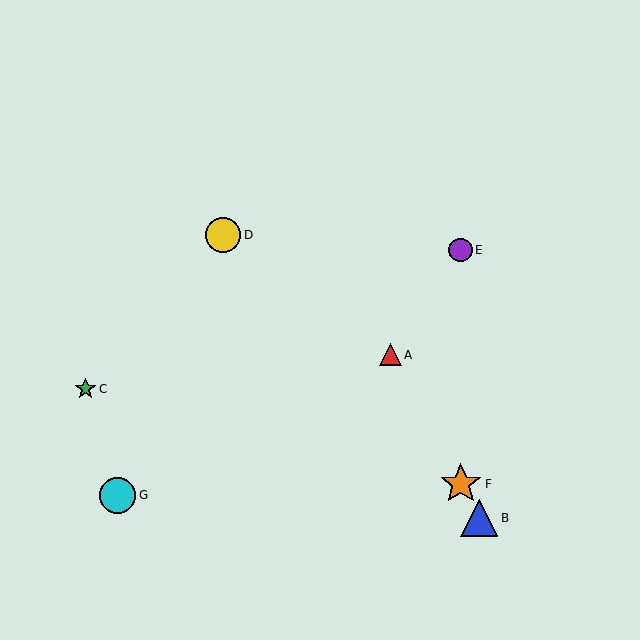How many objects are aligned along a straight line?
3 objects (A, B, F) are aligned along a straight line.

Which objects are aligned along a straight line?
Objects A, B, F are aligned along a straight line.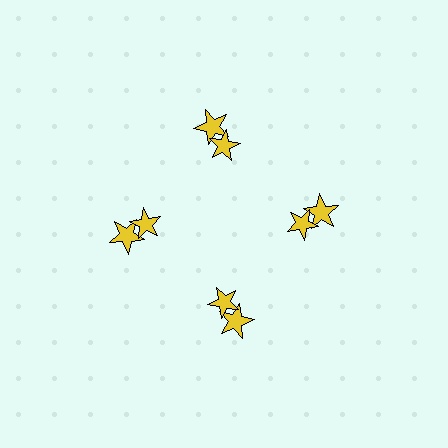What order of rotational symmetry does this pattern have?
This pattern has 4-fold rotational symmetry.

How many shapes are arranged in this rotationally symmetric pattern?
There are 8 shapes, arranged in 4 groups of 2.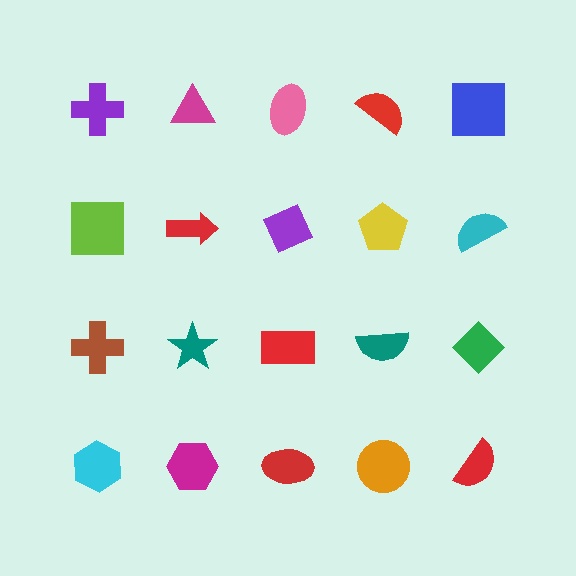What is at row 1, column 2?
A magenta triangle.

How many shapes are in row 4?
5 shapes.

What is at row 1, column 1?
A purple cross.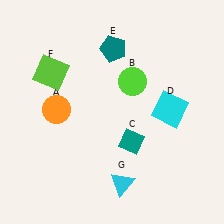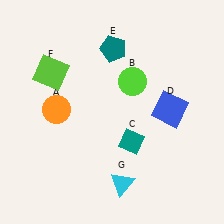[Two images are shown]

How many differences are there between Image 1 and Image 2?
There is 1 difference between the two images.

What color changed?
The square (D) changed from cyan in Image 1 to blue in Image 2.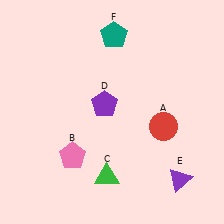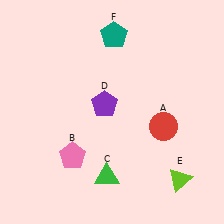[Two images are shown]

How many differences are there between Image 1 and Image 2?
There is 1 difference between the two images.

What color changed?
The triangle (E) changed from purple in Image 1 to lime in Image 2.